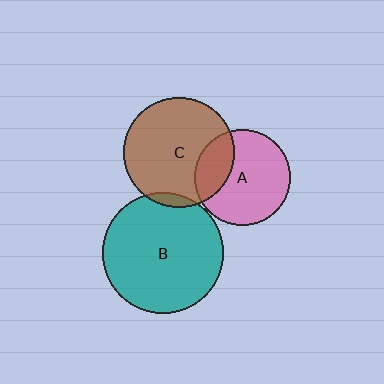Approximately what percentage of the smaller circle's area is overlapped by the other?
Approximately 25%.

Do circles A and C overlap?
Yes.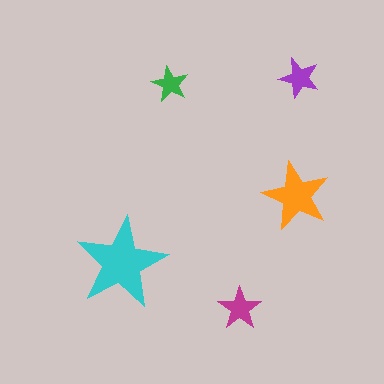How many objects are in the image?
There are 5 objects in the image.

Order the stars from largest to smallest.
the cyan one, the orange one, the magenta one, the purple one, the green one.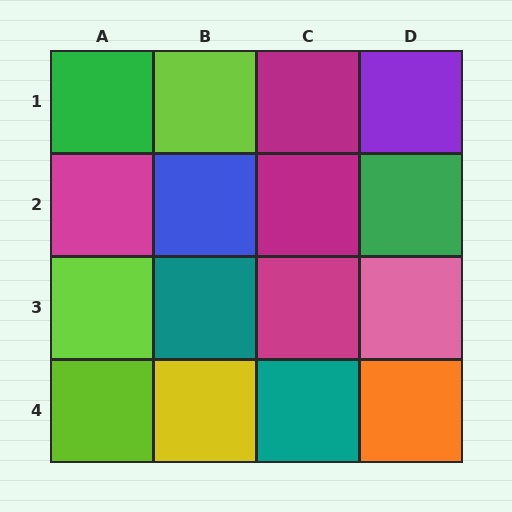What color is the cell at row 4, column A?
Lime.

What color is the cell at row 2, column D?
Green.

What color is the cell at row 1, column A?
Green.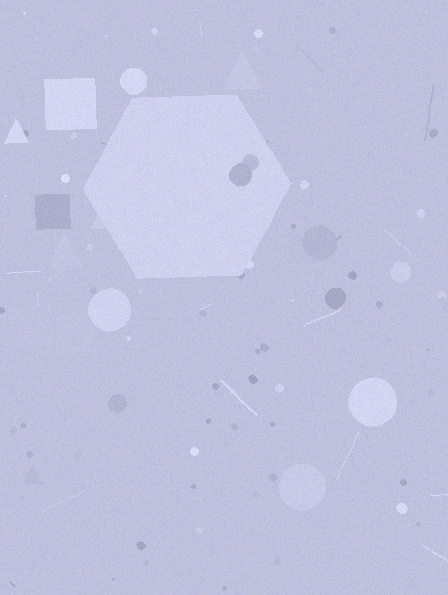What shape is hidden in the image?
A hexagon is hidden in the image.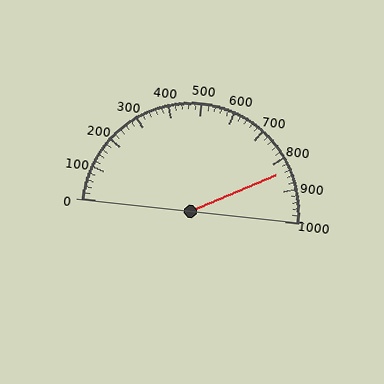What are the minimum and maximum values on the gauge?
The gauge ranges from 0 to 1000.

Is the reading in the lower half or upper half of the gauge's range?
The reading is in the upper half of the range (0 to 1000).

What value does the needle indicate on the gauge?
The needle indicates approximately 840.